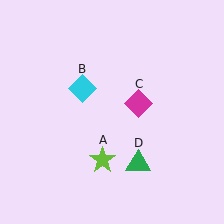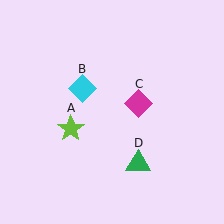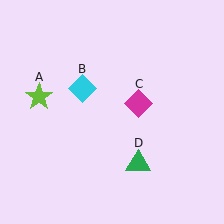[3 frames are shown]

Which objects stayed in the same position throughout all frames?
Cyan diamond (object B) and magenta diamond (object C) and green triangle (object D) remained stationary.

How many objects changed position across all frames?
1 object changed position: lime star (object A).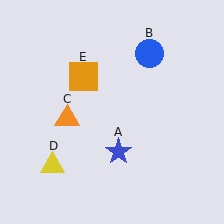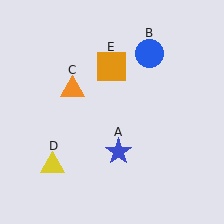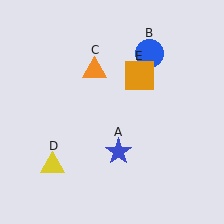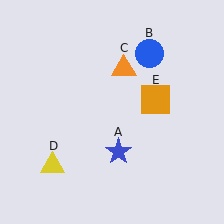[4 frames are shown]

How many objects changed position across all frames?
2 objects changed position: orange triangle (object C), orange square (object E).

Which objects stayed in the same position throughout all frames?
Blue star (object A) and blue circle (object B) and yellow triangle (object D) remained stationary.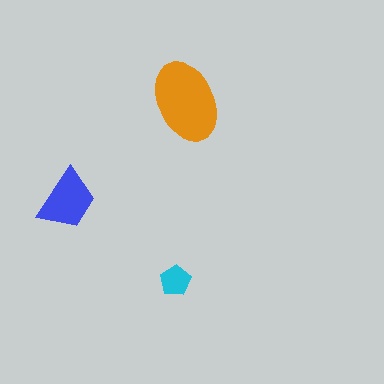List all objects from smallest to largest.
The cyan pentagon, the blue trapezoid, the orange ellipse.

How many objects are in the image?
There are 3 objects in the image.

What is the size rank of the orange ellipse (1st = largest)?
1st.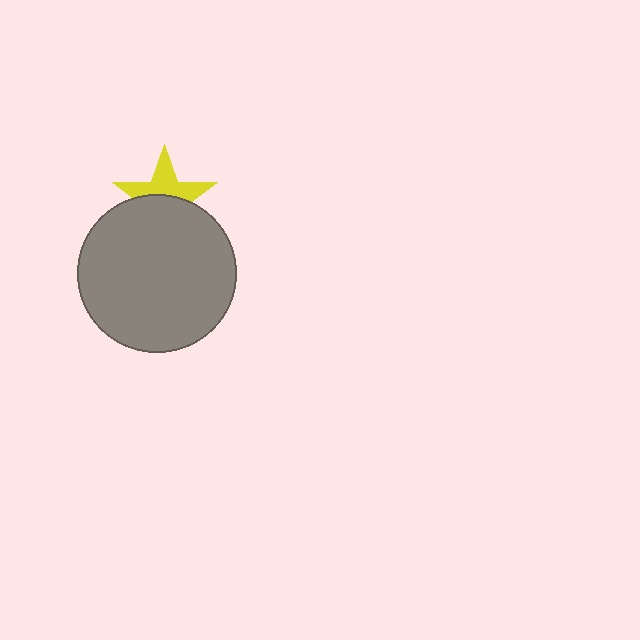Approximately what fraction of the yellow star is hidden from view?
Roughly 51% of the yellow star is hidden behind the gray circle.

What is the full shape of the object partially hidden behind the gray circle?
The partially hidden object is a yellow star.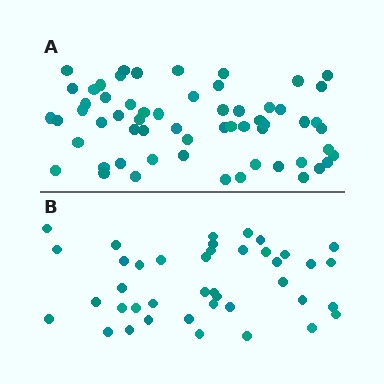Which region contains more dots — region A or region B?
Region A (the top region) has more dots.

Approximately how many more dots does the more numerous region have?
Region A has approximately 20 more dots than region B.